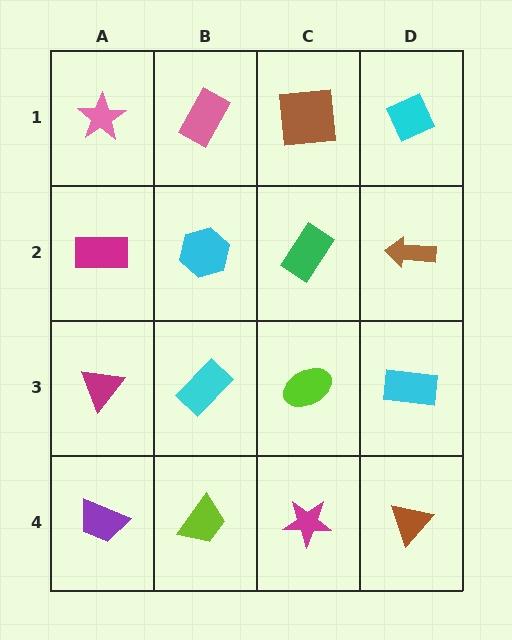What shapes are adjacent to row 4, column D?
A cyan rectangle (row 3, column D), a magenta star (row 4, column C).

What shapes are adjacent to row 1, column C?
A green rectangle (row 2, column C), a pink rectangle (row 1, column B), a cyan diamond (row 1, column D).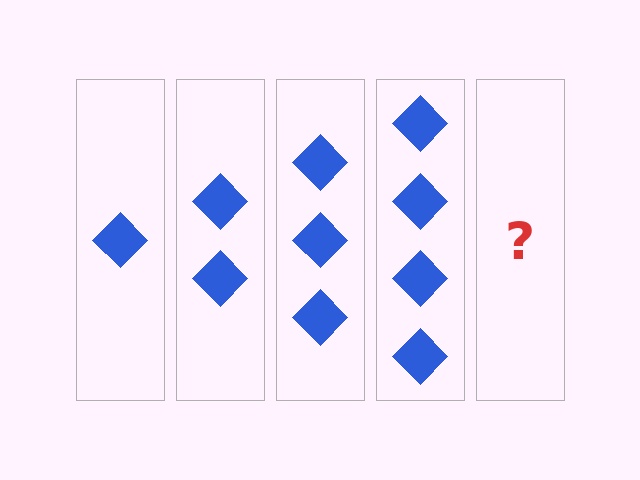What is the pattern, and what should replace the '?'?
The pattern is that each step adds one more diamond. The '?' should be 5 diamonds.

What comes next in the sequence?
The next element should be 5 diamonds.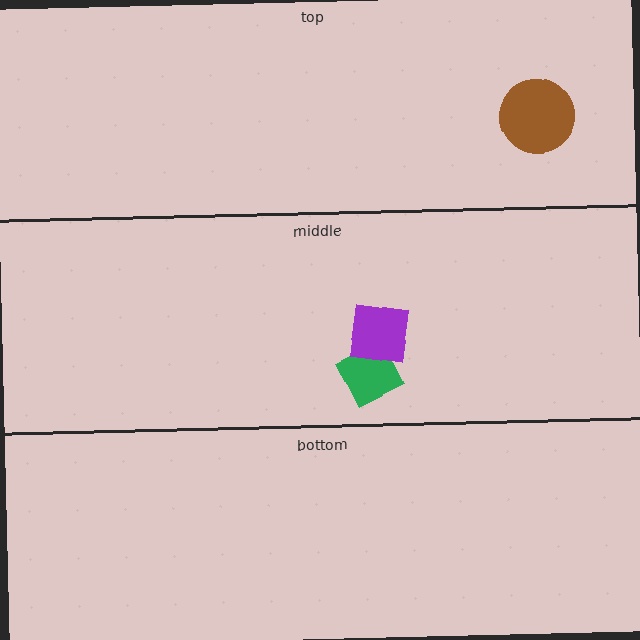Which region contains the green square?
The middle region.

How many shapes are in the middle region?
2.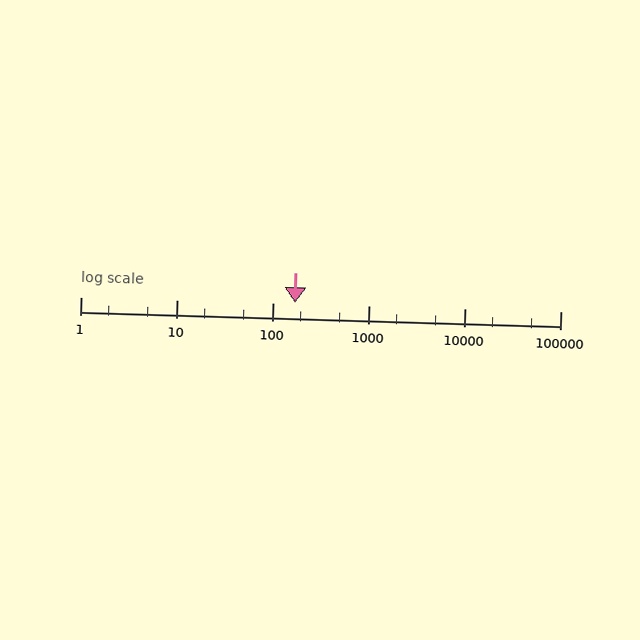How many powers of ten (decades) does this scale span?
The scale spans 5 decades, from 1 to 100000.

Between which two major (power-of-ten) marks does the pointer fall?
The pointer is between 100 and 1000.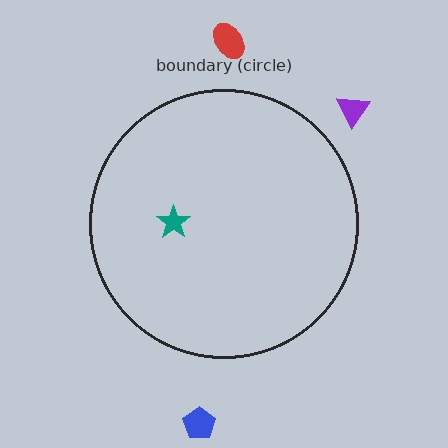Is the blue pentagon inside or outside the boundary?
Outside.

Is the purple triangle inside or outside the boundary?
Outside.